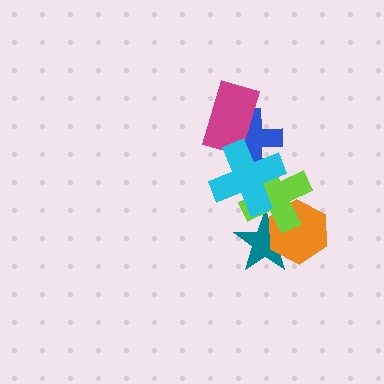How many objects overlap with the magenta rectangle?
2 objects overlap with the magenta rectangle.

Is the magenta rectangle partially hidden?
Yes, it is partially covered by another shape.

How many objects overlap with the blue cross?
2 objects overlap with the blue cross.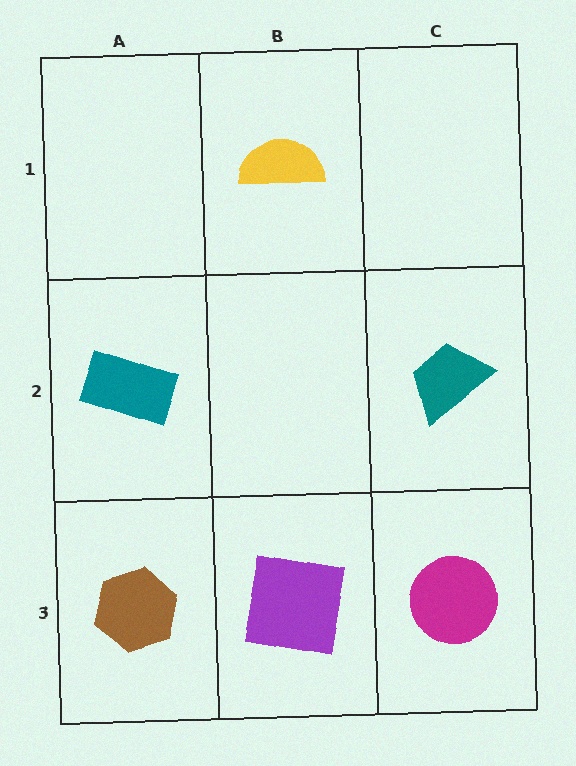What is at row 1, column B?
A yellow semicircle.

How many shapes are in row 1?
1 shape.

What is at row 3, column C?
A magenta circle.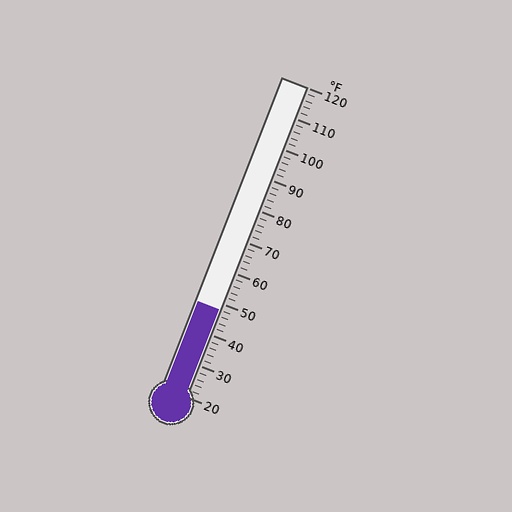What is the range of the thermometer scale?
The thermometer scale ranges from 20°F to 120°F.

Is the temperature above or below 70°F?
The temperature is below 70°F.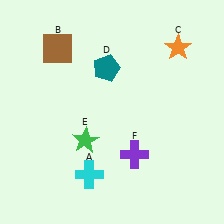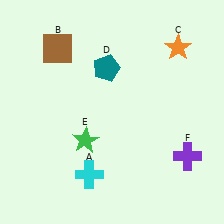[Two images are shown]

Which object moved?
The purple cross (F) moved right.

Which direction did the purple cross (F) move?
The purple cross (F) moved right.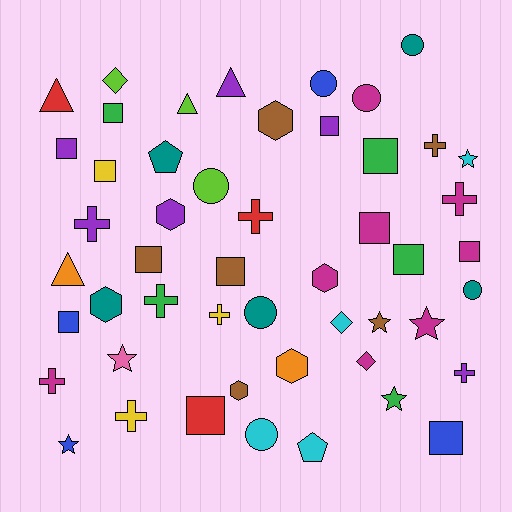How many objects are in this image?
There are 50 objects.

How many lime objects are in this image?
There are 3 lime objects.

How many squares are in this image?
There are 13 squares.